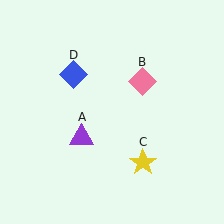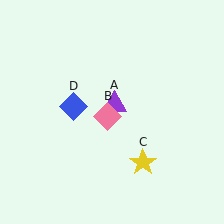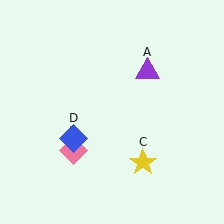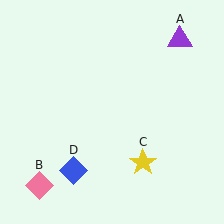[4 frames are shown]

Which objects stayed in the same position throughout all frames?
Yellow star (object C) remained stationary.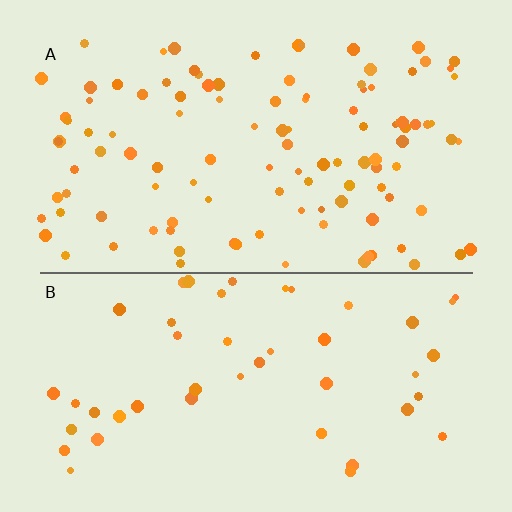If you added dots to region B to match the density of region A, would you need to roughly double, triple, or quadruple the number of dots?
Approximately double.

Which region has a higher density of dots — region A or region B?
A (the top).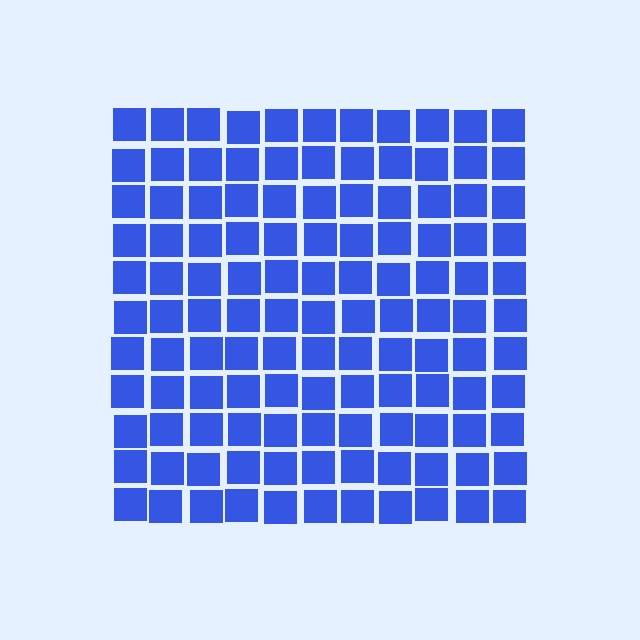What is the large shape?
The large shape is a square.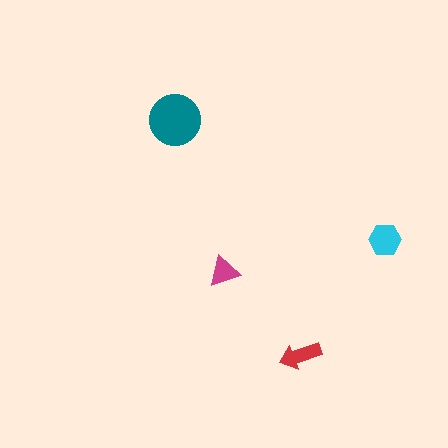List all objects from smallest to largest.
The magenta triangle, the red arrow, the cyan hexagon, the teal circle.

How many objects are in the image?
There are 4 objects in the image.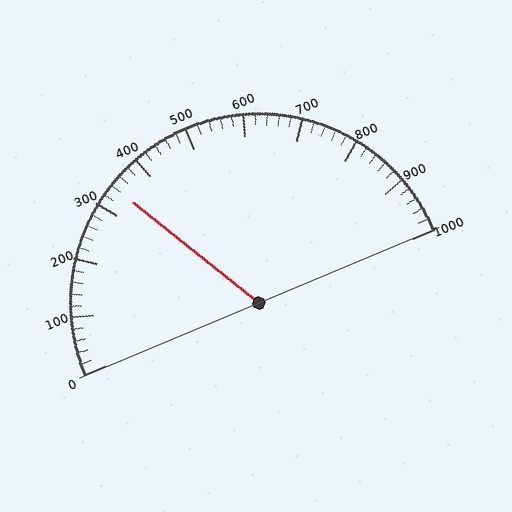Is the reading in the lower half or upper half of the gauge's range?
The reading is in the lower half of the range (0 to 1000).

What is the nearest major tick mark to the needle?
The nearest major tick mark is 300.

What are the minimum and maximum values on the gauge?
The gauge ranges from 0 to 1000.